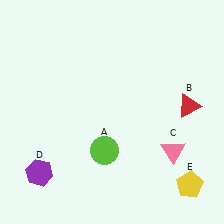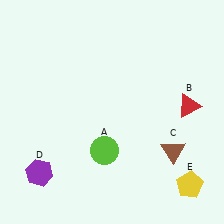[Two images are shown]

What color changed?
The triangle (C) changed from pink in Image 1 to brown in Image 2.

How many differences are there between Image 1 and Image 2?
There is 1 difference between the two images.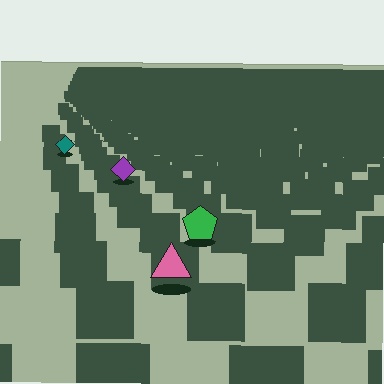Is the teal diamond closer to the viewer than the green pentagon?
No. The green pentagon is closer — you can tell from the texture gradient: the ground texture is coarser near it.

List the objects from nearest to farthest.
From nearest to farthest: the pink triangle, the green pentagon, the purple diamond, the teal diamond.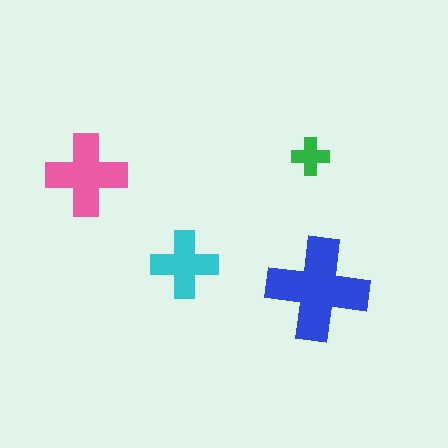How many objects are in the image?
There are 4 objects in the image.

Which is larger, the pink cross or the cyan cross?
The pink one.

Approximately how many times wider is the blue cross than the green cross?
About 2.5 times wider.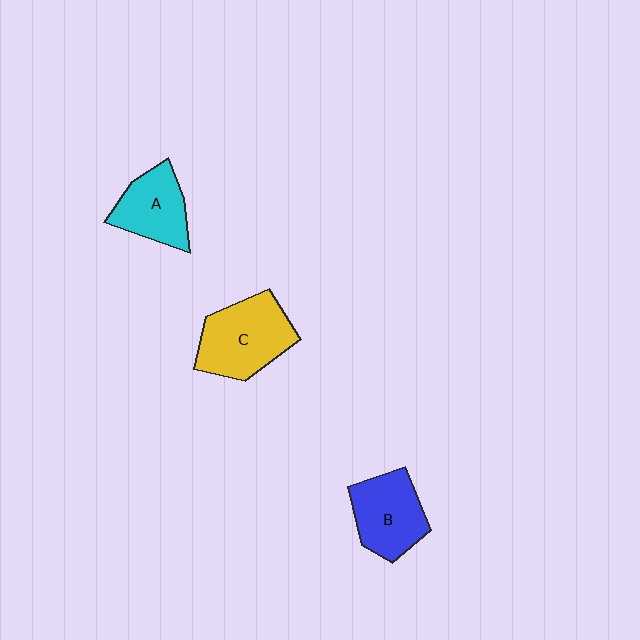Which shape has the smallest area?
Shape A (cyan).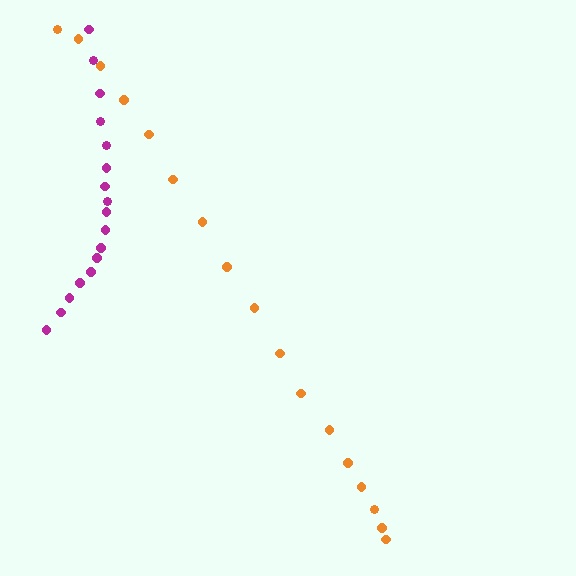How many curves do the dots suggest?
There are 2 distinct paths.